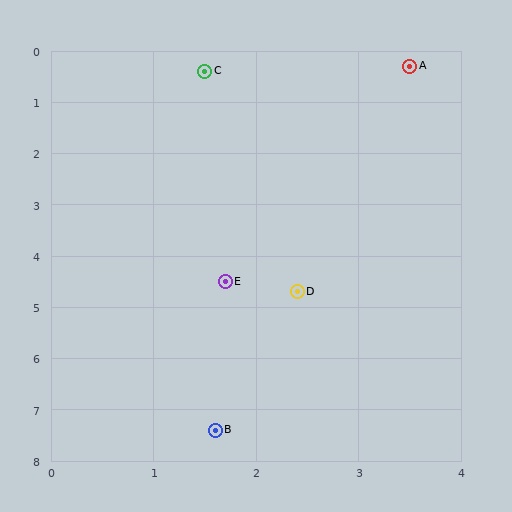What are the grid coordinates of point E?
Point E is at approximately (1.7, 4.5).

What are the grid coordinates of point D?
Point D is at approximately (2.4, 4.7).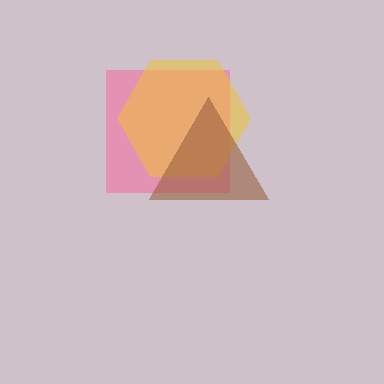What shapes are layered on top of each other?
The layered shapes are: a pink square, a yellow hexagon, a brown triangle.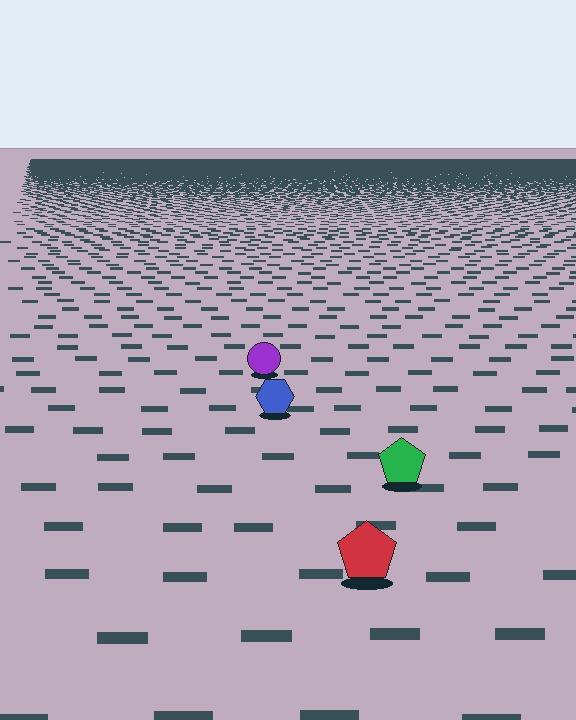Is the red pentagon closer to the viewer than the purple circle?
Yes. The red pentagon is closer — you can tell from the texture gradient: the ground texture is coarser near it.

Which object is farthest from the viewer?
The purple circle is farthest from the viewer. It appears smaller and the ground texture around it is denser.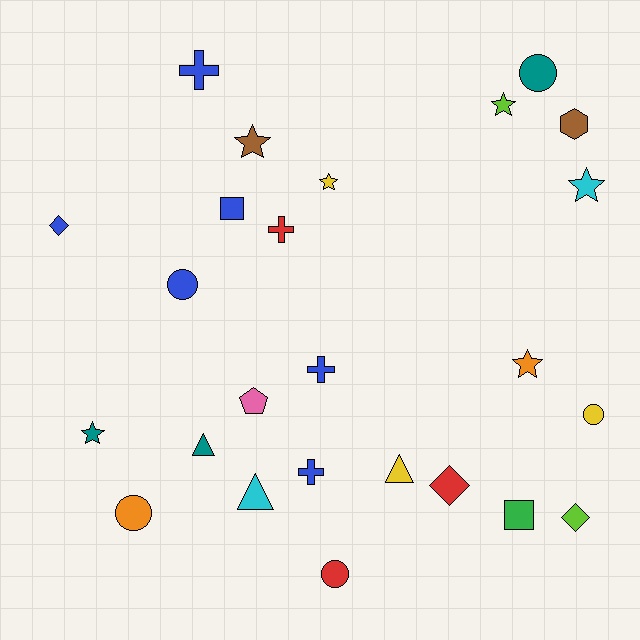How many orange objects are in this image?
There are 2 orange objects.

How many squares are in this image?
There are 2 squares.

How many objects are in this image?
There are 25 objects.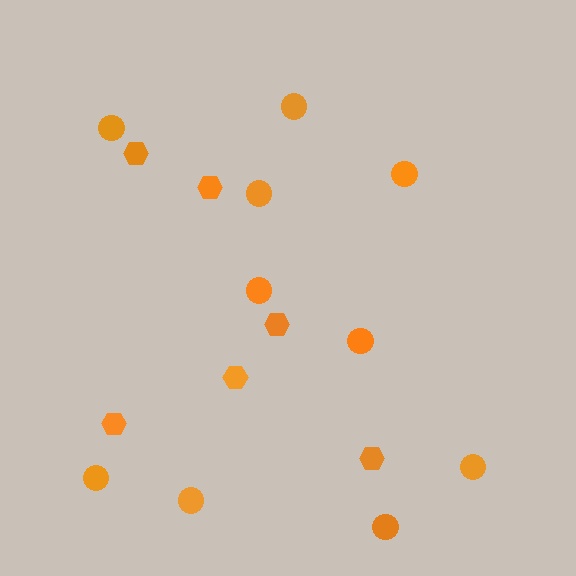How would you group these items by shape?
There are 2 groups: one group of circles (10) and one group of hexagons (6).